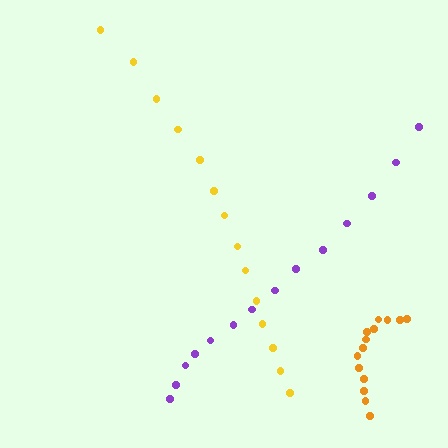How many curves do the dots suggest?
There are 3 distinct paths.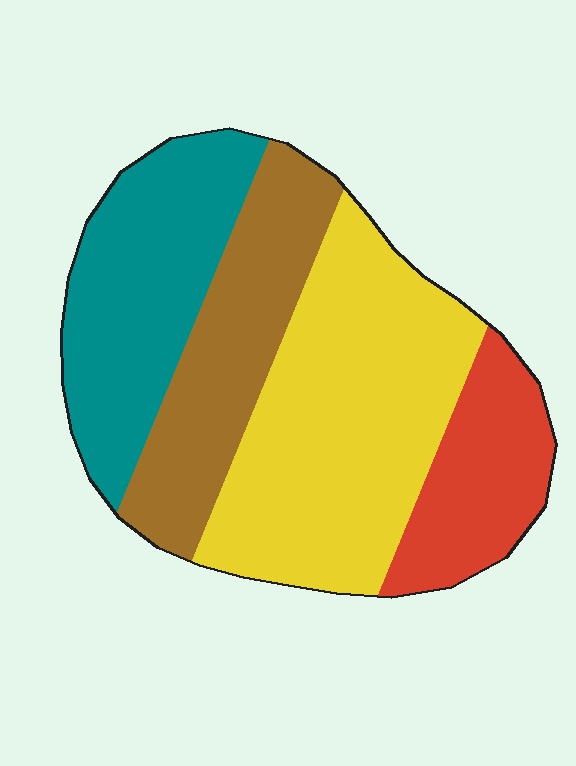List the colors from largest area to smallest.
From largest to smallest: yellow, teal, brown, red.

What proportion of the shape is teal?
Teal covers around 25% of the shape.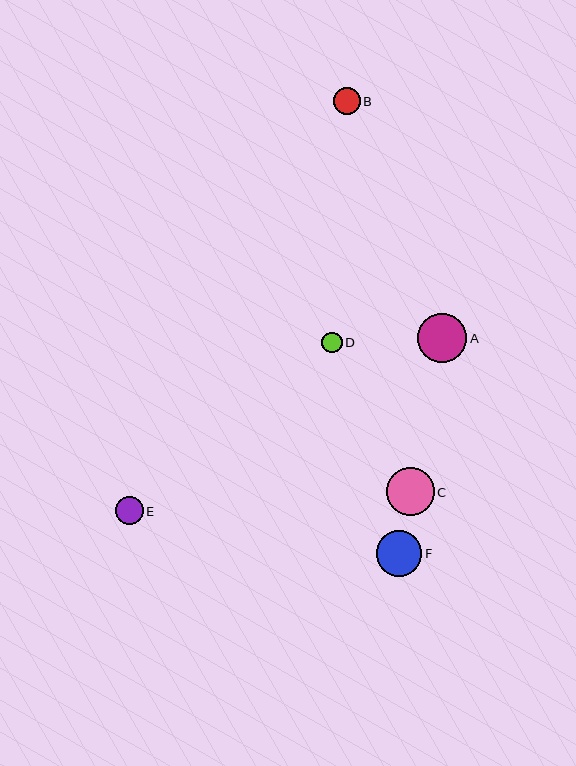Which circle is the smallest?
Circle D is the smallest with a size of approximately 21 pixels.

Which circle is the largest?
Circle A is the largest with a size of approximately 49 pixels.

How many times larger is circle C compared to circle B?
Circle C is approximately 1.8 times the size of circle B.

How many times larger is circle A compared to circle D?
Circle A is approximately 2.4 times the size of circle D.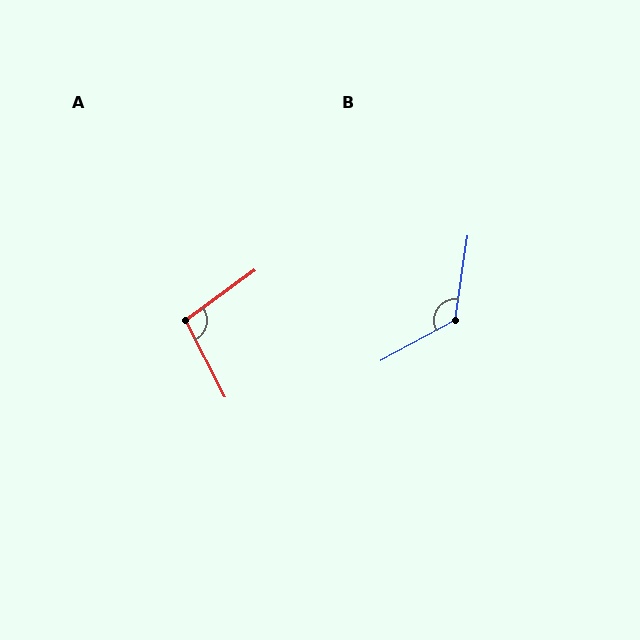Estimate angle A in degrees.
Approximately 99 degrees.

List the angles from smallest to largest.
A (99°), B (127°).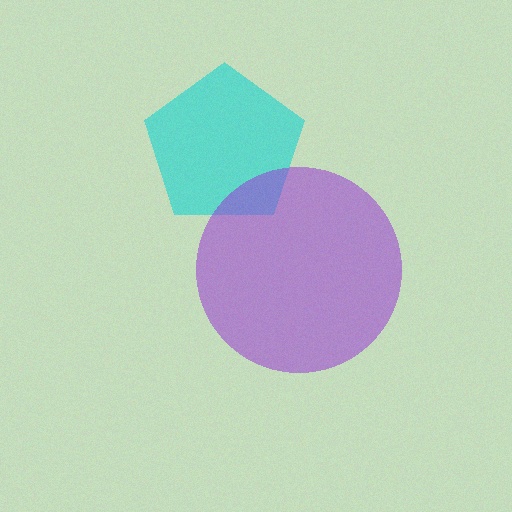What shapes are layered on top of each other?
The layered shapes are: a cyan pentagon, a purple circle.